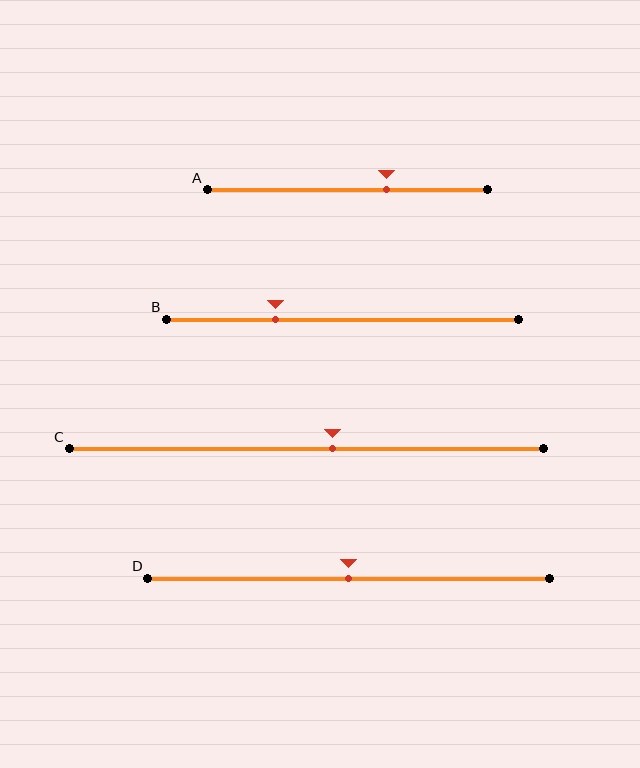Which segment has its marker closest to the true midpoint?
Segment D has its marker closest to the true midpoint.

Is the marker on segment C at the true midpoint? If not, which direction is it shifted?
No, the marker on segment C is shifted to the right by about 5% of the segment length.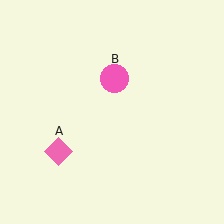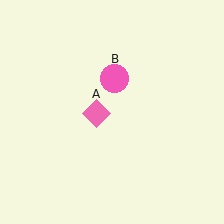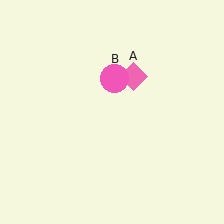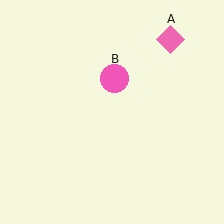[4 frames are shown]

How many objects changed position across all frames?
1 object changed position: pink diamond (object A).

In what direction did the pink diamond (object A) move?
The pink diamond (object A) moved up and to the right.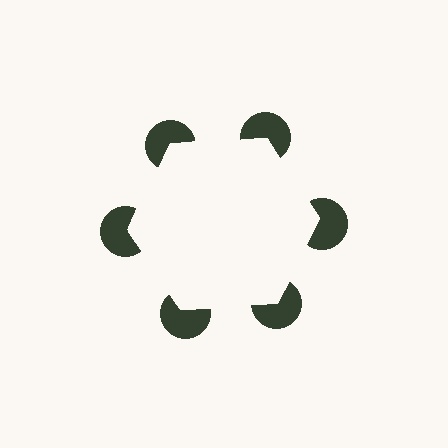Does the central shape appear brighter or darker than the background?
It typically appears slightly brighter than the background, even though no actual brightness change is drawn.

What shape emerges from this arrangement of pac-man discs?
An illusory hexagon — its edges are inferred from the aligned wedge cuts in the pac-man discs, not physically drawn.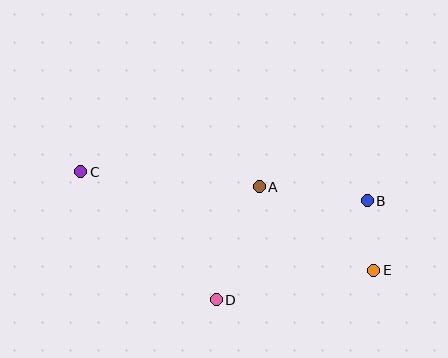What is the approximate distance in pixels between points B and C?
The distance between B and C is approximately 288 pixels.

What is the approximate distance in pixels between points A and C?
The distance between A and C is approximately 179 pixels.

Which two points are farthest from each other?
Points C and E are farthest from each other.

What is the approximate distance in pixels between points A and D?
The distance between A and D is approximately 121 pixels.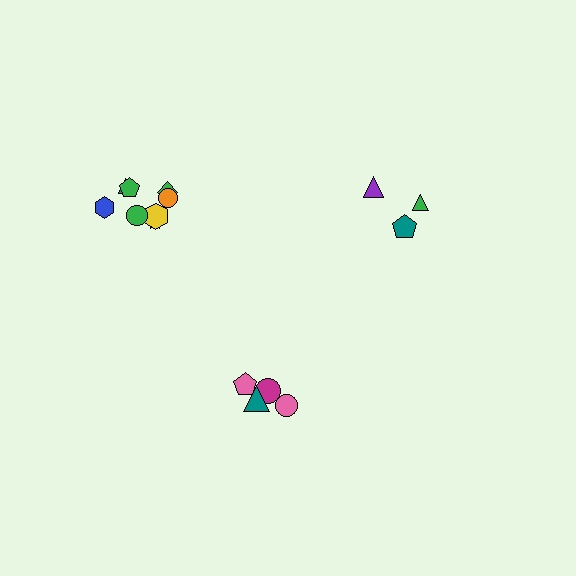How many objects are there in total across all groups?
There are 15 objects.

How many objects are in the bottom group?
There are 4 objects.